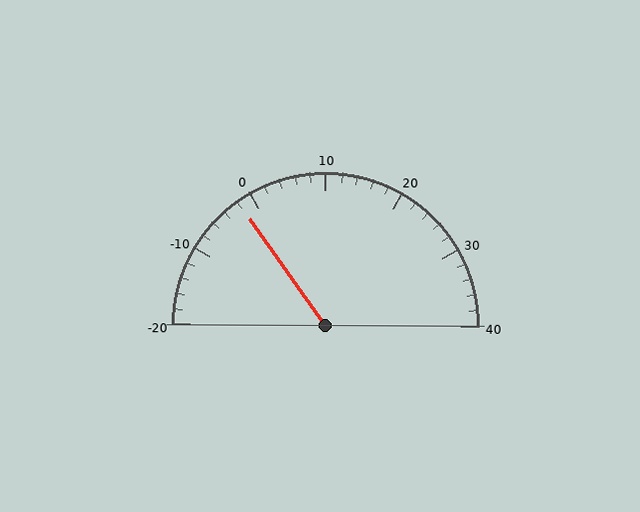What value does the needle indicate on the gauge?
The needle indicates approximately -2.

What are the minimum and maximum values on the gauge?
The gauge ranges from -20 to 40.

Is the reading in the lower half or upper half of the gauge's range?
The reading is in the lower half of the range (-20 to 40).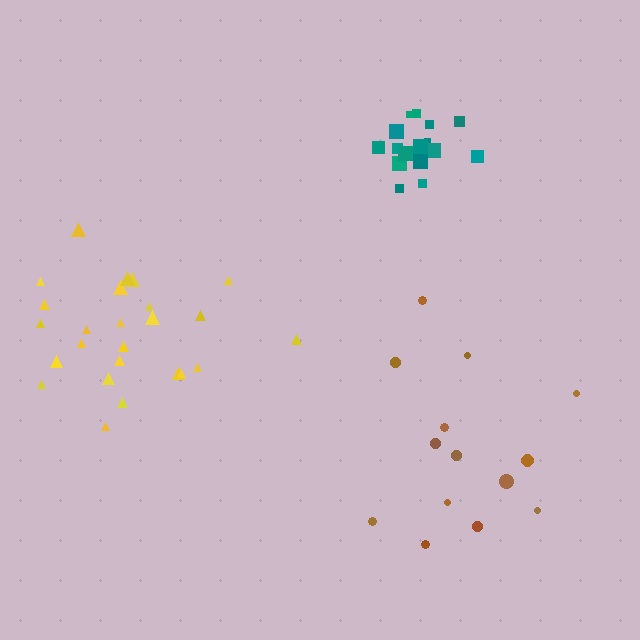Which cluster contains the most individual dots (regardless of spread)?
Yellow (25).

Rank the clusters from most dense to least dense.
teal, yellow, brown.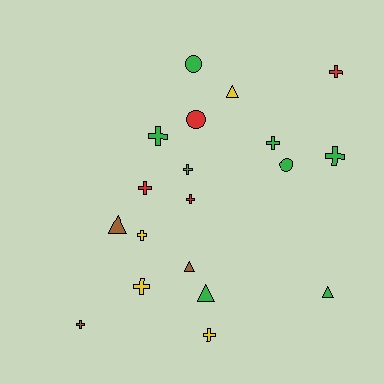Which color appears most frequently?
Green, with 8 objects.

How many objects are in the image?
There are 19 objects.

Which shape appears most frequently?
Cross, with 11 objects.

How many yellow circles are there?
There are no yellow circles.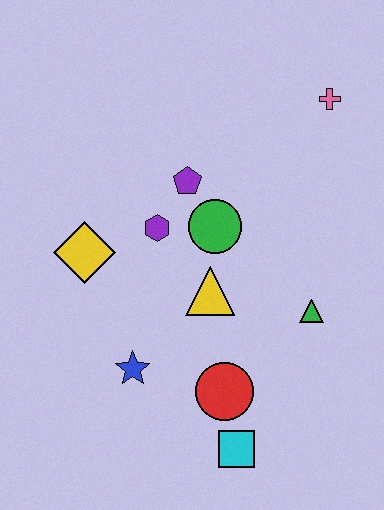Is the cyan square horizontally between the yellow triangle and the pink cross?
Yes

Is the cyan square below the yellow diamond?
Yes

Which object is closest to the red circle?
The cyan square is closest to the red circle.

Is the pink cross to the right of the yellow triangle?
Yes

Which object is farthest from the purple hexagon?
The cyan square is farthest from the purple hexagon.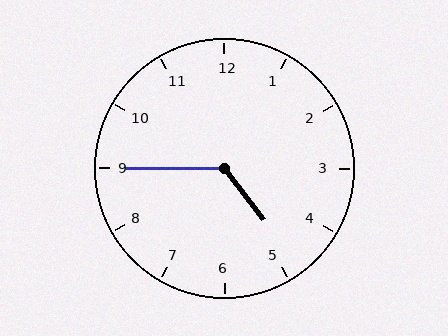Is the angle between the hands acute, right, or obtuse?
It is obtuse.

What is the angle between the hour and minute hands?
Approximately 128 degrees.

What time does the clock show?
4:45.